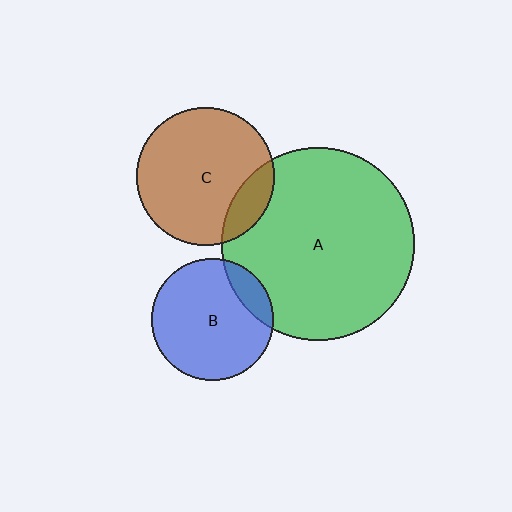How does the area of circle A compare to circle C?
Approximately 2.0 times.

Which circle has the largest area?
Circle A (green).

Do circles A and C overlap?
Yes.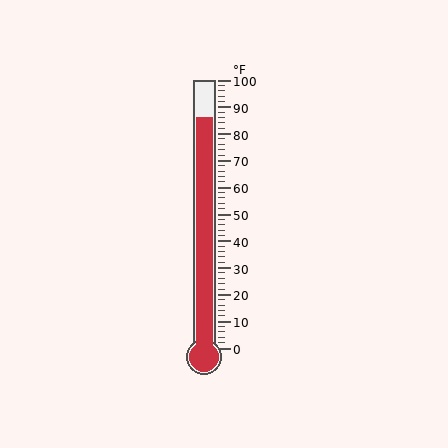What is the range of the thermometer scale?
The thermometer scale ranges from 0°F to 100°F.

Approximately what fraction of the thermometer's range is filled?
The thermometer is filled to approximately 85% of its range.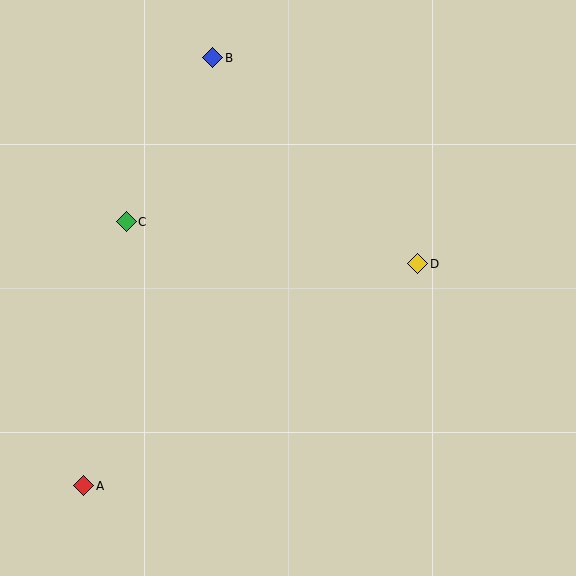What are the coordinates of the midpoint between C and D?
The midpoint between C and D is at (272, 243).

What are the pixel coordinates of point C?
Point C is at (126, 222).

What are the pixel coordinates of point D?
Point D is at (418, 264).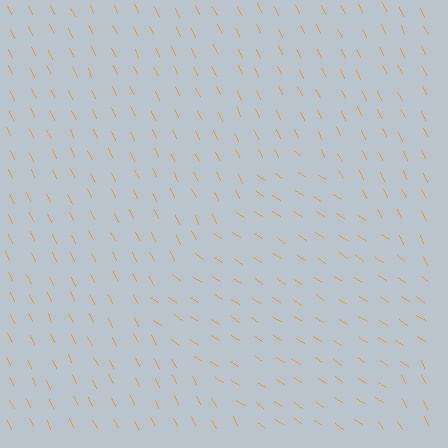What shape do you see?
I see a diamond.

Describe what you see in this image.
The image is filled with small orange line segments. A diamond region in the image has lines oriented differently from the surrounding lines, creating a visible texture boundary.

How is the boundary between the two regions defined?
The boundary is defined purely by a change in line orientation (approximately 30 degrees difference). All lines are the same color and thickness.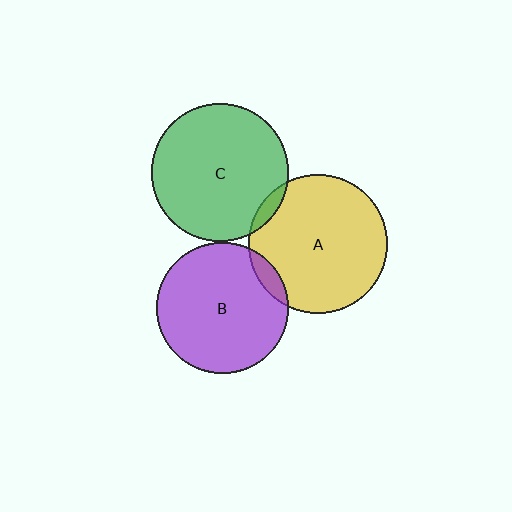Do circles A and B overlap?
Yes.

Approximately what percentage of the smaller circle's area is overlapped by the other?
Approximately 5%.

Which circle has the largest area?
Circle A (yellow).